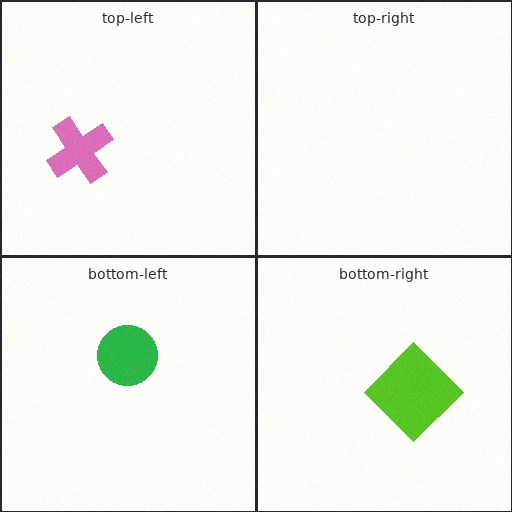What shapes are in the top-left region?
The pink cross.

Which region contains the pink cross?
The top-left region.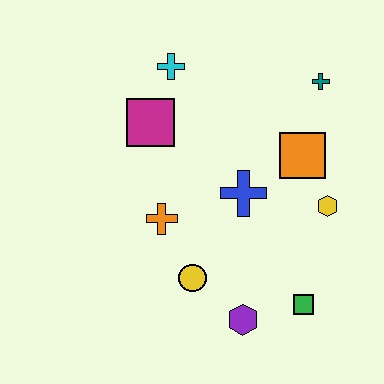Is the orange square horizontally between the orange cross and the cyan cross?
No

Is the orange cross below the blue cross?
Yes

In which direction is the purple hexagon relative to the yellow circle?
The purple hexagon is to the right of the yellow circle.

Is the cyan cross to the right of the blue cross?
No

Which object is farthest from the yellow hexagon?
The cyan cross is farthest from the yellow hexagon.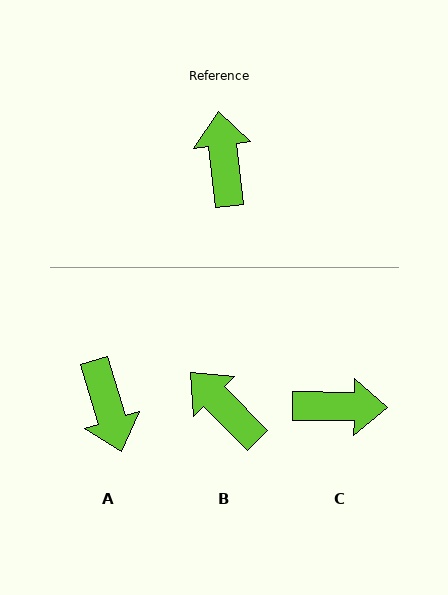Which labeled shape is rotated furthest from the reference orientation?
A, about 170 degrees away.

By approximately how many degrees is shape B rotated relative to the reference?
Approximately 38 degrees counter-clockwise.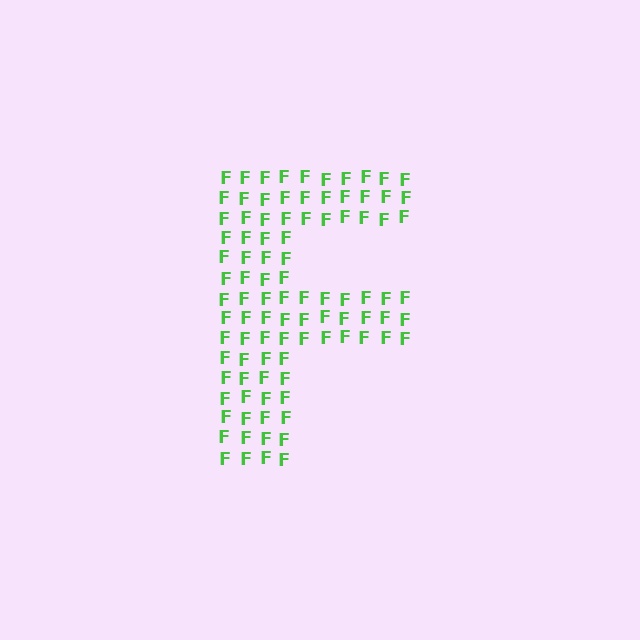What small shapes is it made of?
It is made of small letter F's.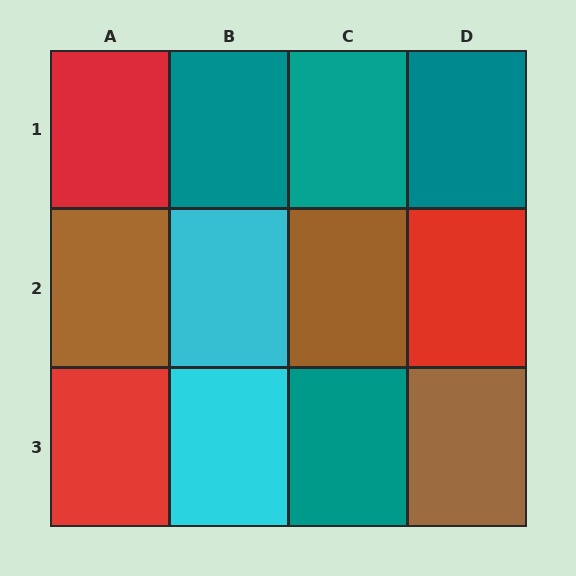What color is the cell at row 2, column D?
Red.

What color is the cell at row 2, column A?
Brown.